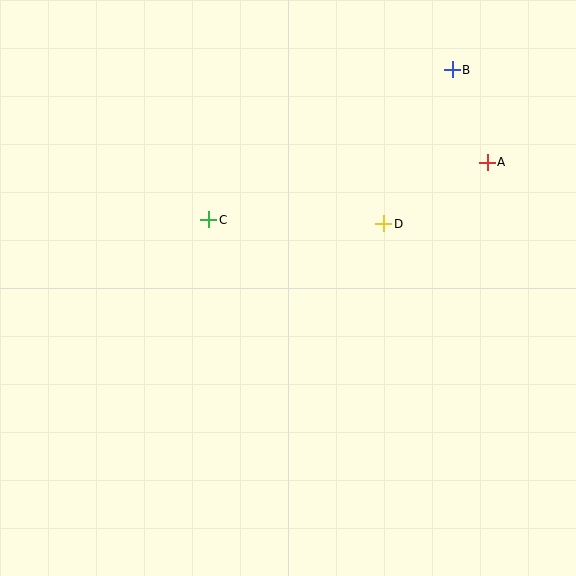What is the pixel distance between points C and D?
The distance between C and D is 175 pixels.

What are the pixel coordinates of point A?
Point A is at (487, 162).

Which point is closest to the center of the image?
Point C at (209, 220) is closest to the center.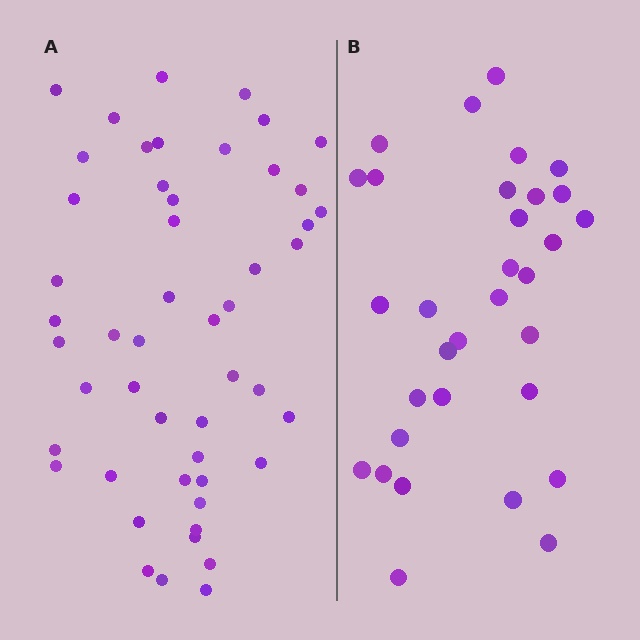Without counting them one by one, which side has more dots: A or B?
Region A (the left region) has more dots.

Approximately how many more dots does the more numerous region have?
Region A has approximately 20 more dots than region B.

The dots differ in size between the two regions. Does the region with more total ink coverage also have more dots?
No. Region B has more total ink coverage because its dots are larger, but region A actually contains more individual dots. Total area can be misleading — the number of items is what matters here.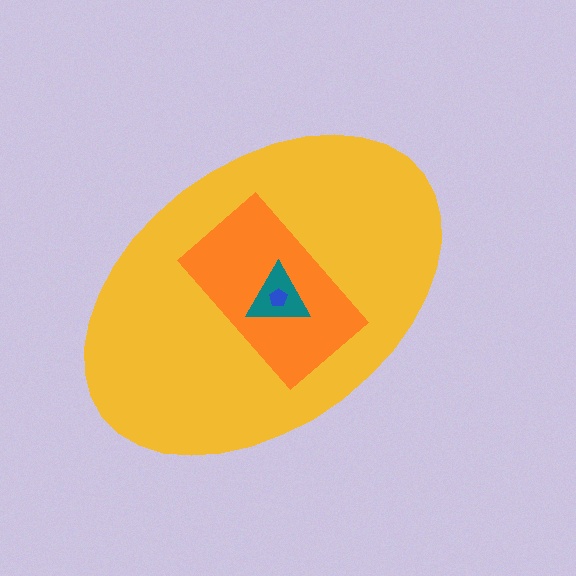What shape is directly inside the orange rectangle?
The teal triangle.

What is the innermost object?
The blue pentagon.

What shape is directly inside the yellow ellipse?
The orange rectangle.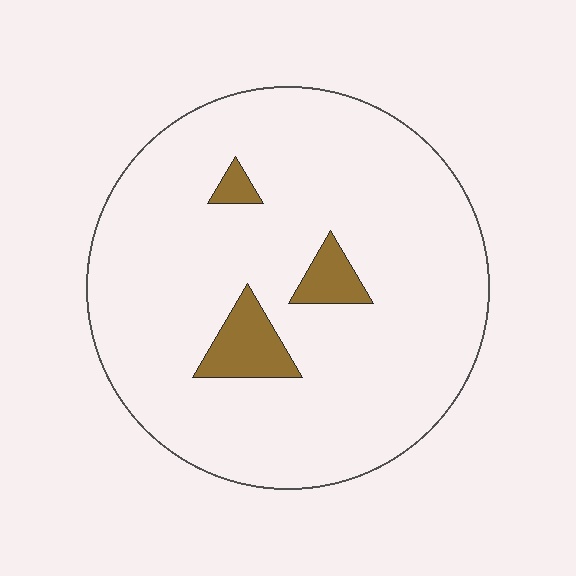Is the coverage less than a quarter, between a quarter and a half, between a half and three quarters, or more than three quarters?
Less than a quarter.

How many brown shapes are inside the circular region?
3.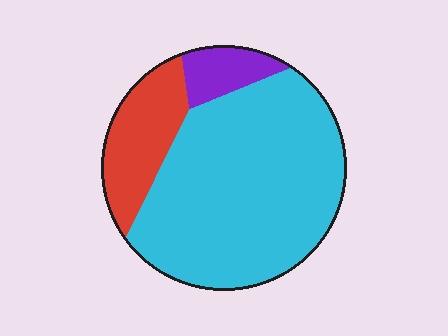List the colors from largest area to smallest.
From largest to smallest: cyan, red, purple.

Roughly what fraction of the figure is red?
Red takes up about one fifth (1/5) of the figure.